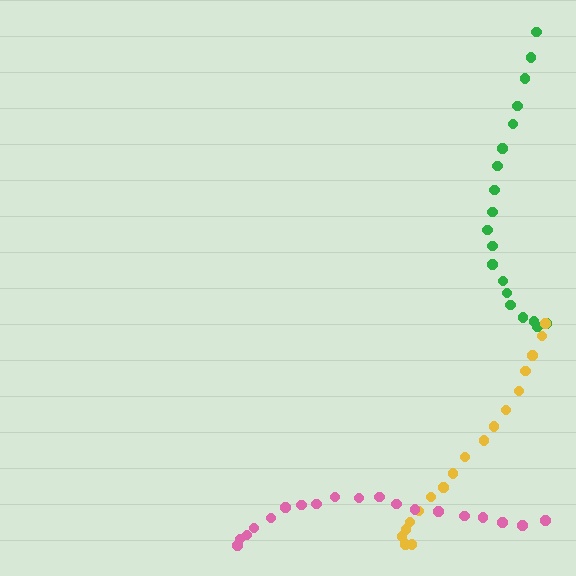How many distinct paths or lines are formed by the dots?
There are 3 distinct paths.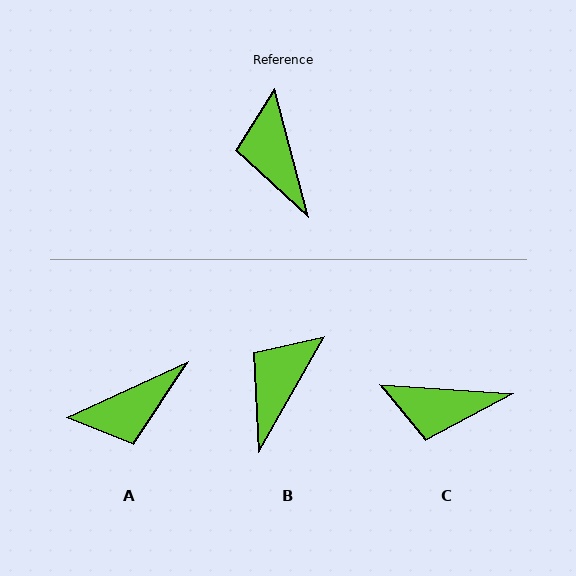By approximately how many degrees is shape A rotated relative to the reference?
Approximately 100 degrees counter-clockwise.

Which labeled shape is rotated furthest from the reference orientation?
A, about 100 degrees away.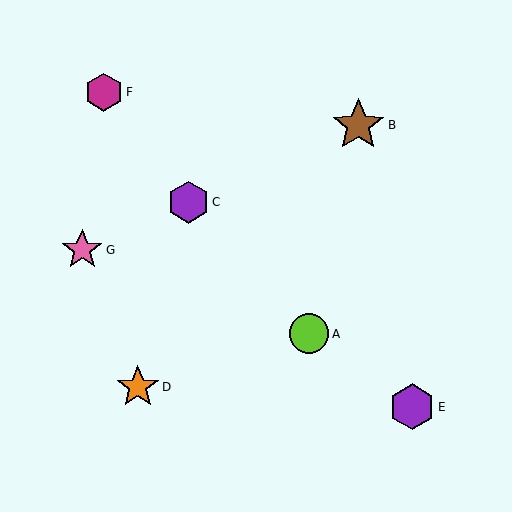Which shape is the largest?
The brown star (labeled B) is the largest.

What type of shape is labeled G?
Shape G is a pink star.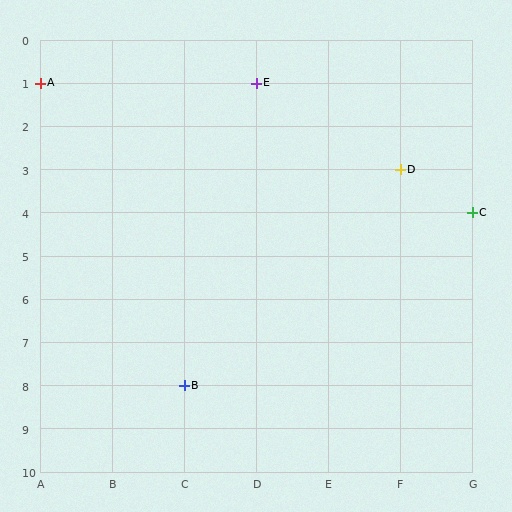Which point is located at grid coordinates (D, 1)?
Point E is at (D, 1).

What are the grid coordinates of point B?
Point B is at grid coordinates (C, 8).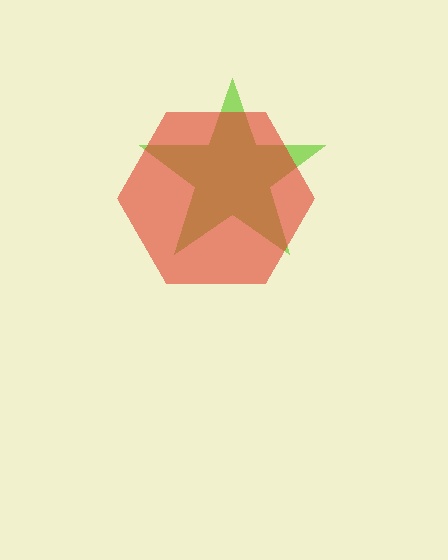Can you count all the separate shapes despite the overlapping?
Yes, there are 2 separate shapes.